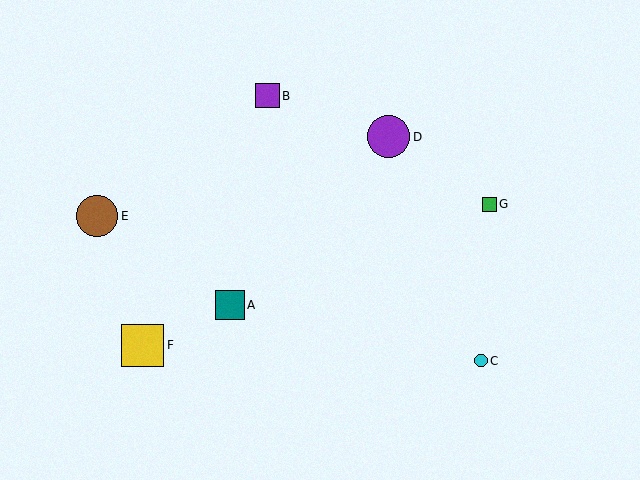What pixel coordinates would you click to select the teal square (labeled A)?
Click at (230, 305) to select the teal square A.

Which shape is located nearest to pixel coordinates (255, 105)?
The purple square (labeled B) at (268, 96) is nearest to that location.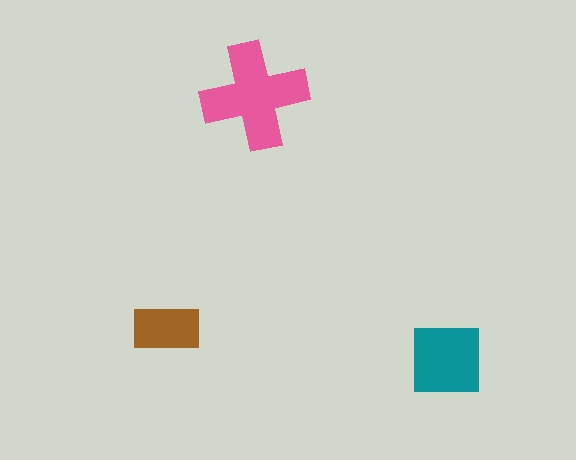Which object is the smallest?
The brown rectangle.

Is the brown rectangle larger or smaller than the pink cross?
Smaller.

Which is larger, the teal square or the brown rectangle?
The teal square.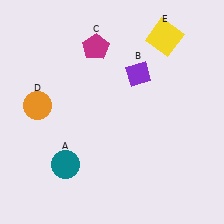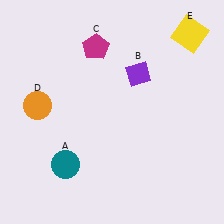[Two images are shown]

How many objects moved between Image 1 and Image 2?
1 object moved between the two images.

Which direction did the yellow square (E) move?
The yellow square (E) moved right.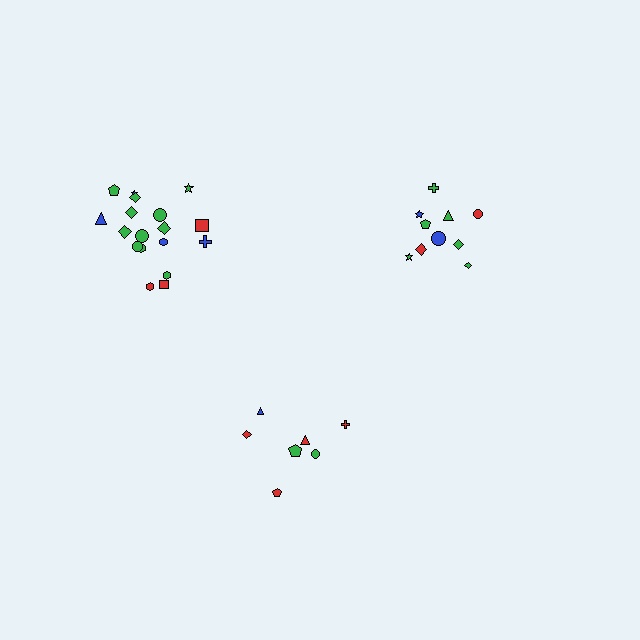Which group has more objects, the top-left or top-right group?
The top-left group.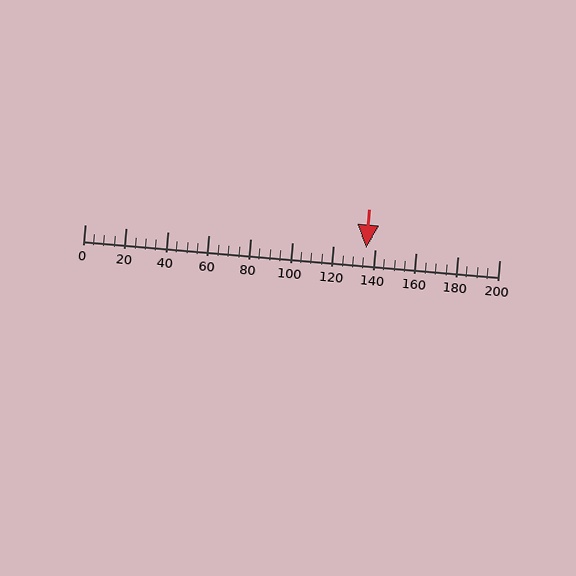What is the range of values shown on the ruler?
The ruler shows values from 0 to 200.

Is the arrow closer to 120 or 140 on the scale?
The arrow is closer to 140.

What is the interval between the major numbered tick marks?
The major tick marks are spaced 20 units apart.